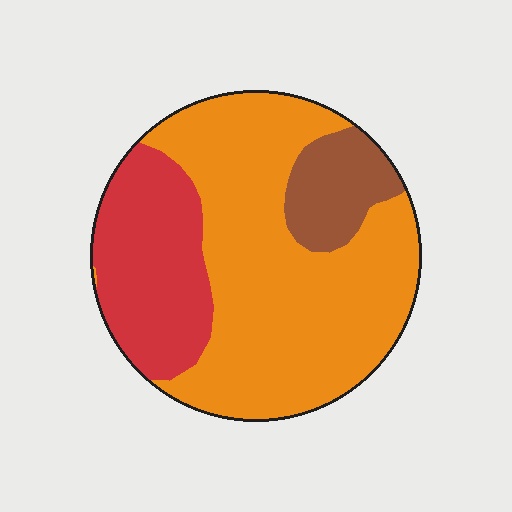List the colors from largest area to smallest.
From largest to smallest: orange, red, brown.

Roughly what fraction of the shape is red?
Red covers 25% of the shape.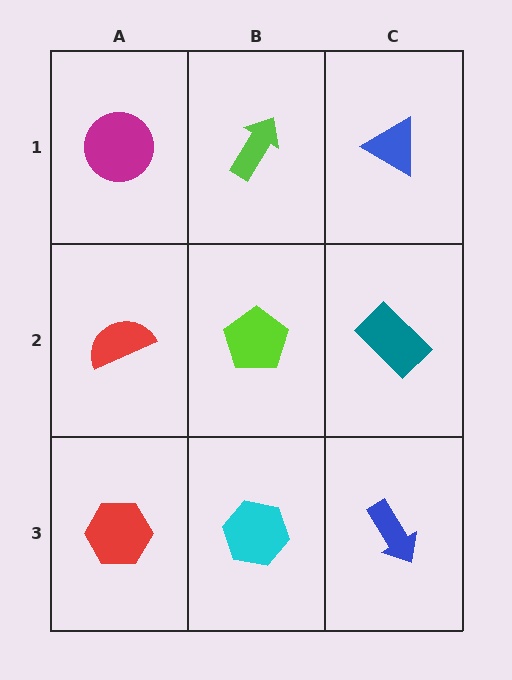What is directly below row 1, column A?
A red semicircle.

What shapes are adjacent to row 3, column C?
A teal rectangle (row 2, column C), a cyan hexagon (row 3, column B).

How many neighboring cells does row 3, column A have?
2.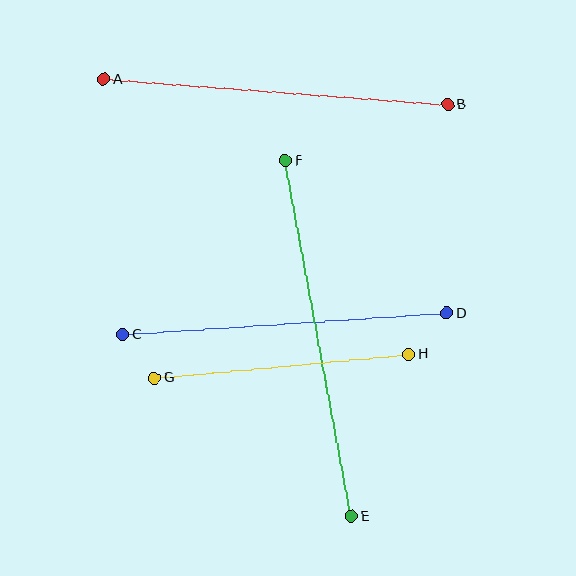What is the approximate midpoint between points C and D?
The midpoint is at approximately (285, 324) pixels.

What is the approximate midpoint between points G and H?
The midpoint is at approximately (281, 366) pixels.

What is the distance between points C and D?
The distance is approximately 325 pixels.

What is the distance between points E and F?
The distance is approximately 361 pixels.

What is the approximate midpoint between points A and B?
The midpoint is at approximately (276, 92) pixels.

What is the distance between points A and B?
The distance is approximately 345 pixels.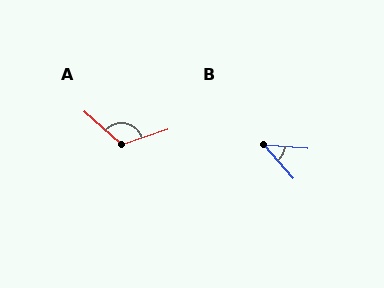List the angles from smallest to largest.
B (44°), A (120°).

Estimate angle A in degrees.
Approximately 120 degrees.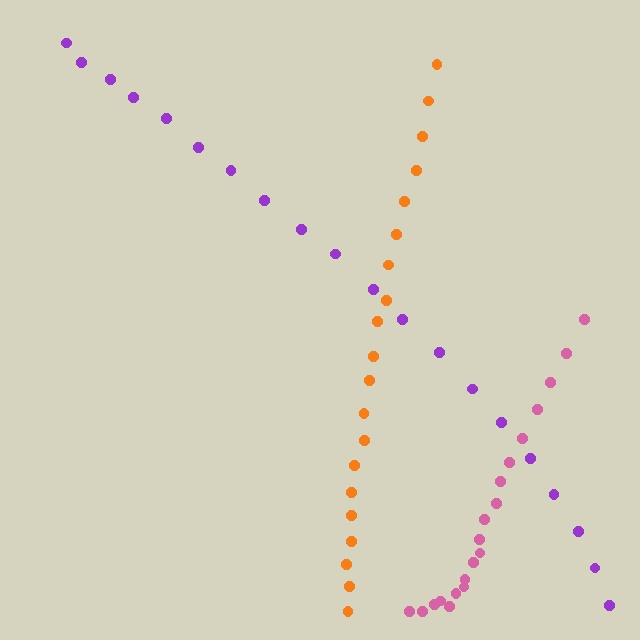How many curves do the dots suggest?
There are 3 distinct paths.